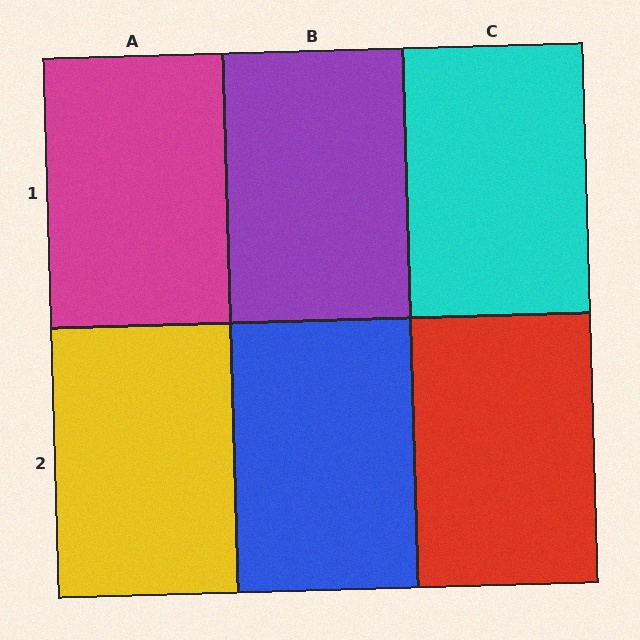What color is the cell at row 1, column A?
Magenta.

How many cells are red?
1 cell is red.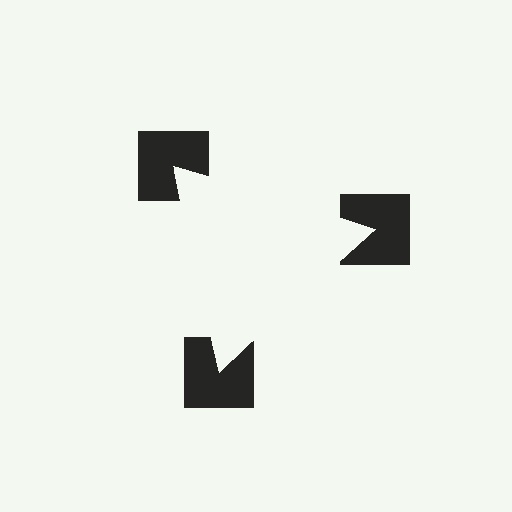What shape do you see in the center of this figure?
An illusory triangle — its edges are inferred from the aligned wedge cuts in the notched squares, not physically drawn.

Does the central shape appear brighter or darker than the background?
It typically appears slightly brighter than the background, even though no actual brightness change is drawn.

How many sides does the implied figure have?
3 sides.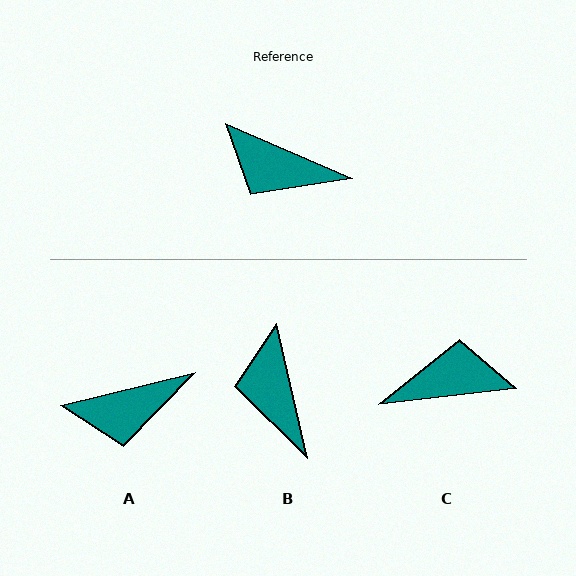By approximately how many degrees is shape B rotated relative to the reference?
Approximately 54 degrees clockwise.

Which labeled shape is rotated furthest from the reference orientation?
C, about 150 degrees away.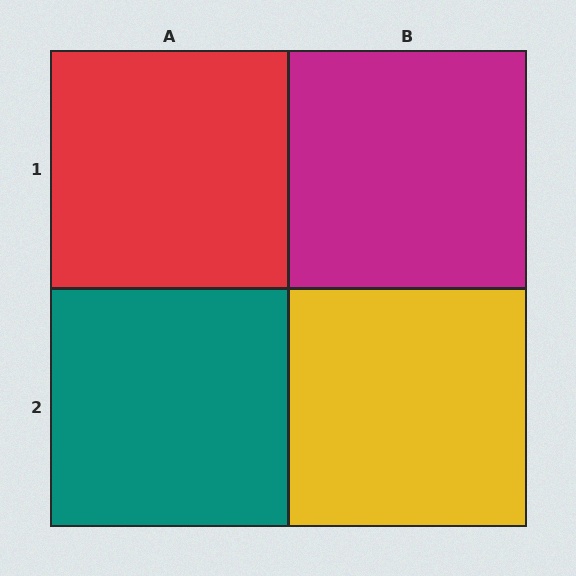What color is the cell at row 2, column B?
Yellow.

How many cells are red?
1 cell is red.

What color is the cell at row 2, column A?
Teal.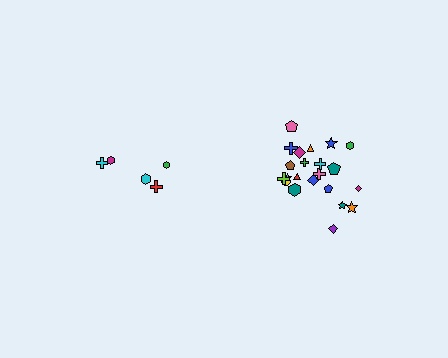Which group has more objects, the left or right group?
The right group.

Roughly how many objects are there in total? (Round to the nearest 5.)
Roughly 25 objects in total.